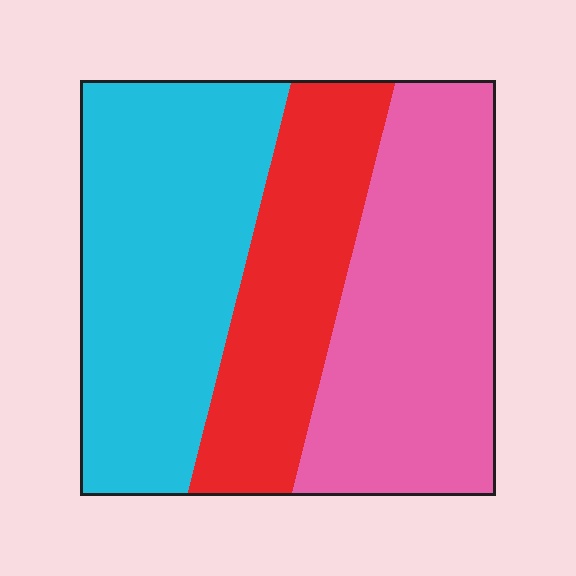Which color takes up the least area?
Red, at roughly 25%.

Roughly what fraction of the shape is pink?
Pink takes up about three eighths (3/8) of the shape.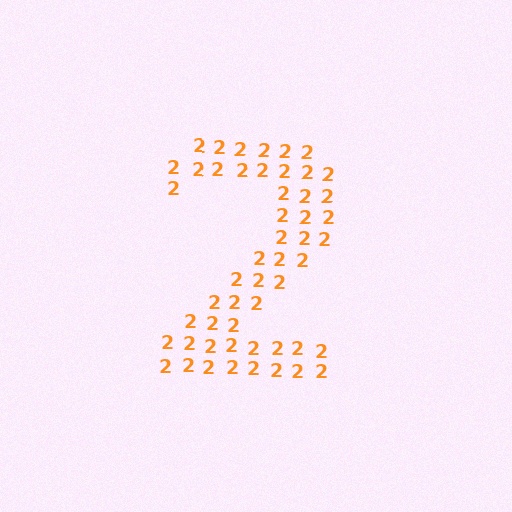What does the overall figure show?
The overall figure shows the digit 2.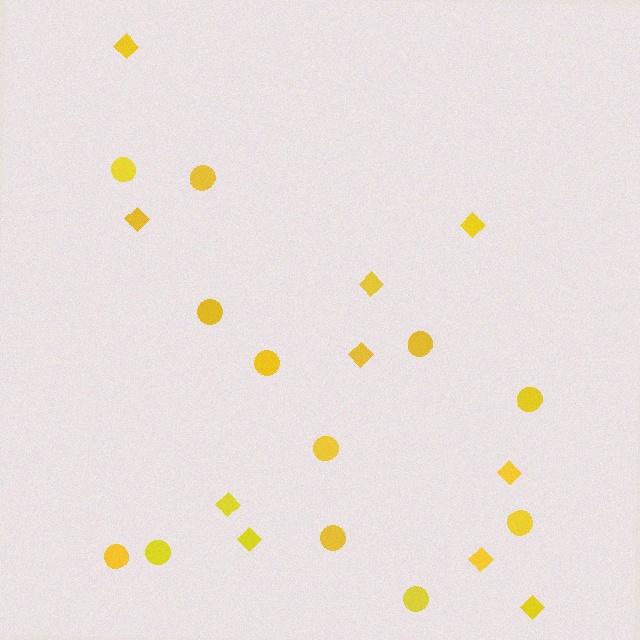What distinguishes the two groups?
There are 2 groups: one group of circles (12) and one group of diamonds (10).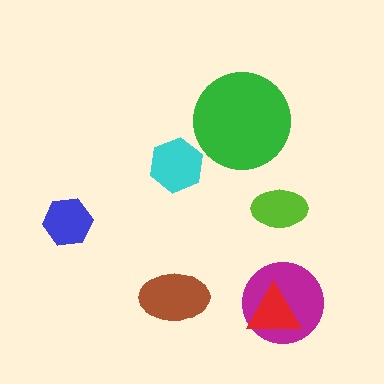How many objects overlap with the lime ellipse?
0 objects overlap with the lime ellipse.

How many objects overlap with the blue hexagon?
0 objects overlap with the blue hexagon.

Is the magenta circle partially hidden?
Yes, it is partially covered by another shape.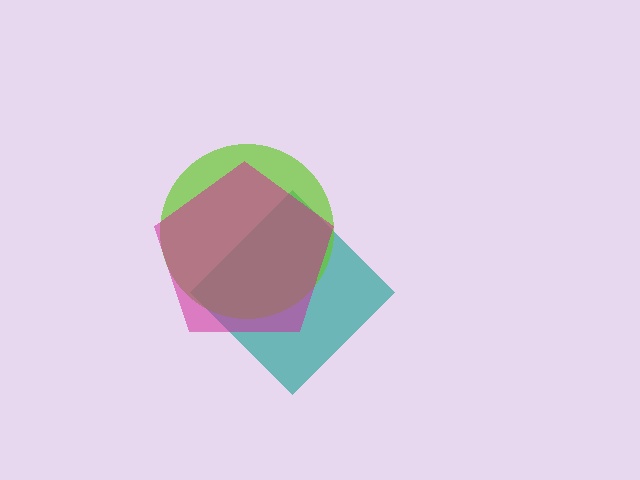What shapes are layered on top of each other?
The layered shapes are: a teal diamond, a lime circle, a magenta pentagon.